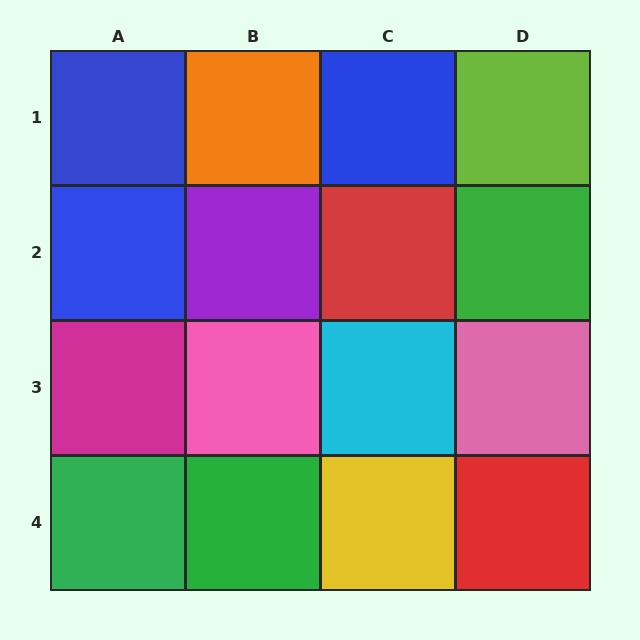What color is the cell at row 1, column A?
Blue.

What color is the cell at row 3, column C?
Cyan.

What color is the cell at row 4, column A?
Green.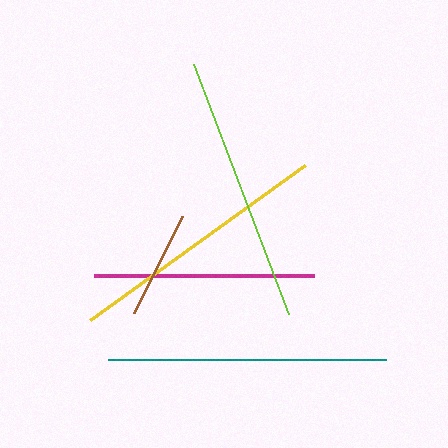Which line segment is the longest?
The teal line is the longest at approximately 278 pixels.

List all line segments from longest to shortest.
From longest to shortest: teal, lime, yellow, magenta, brown.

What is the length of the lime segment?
The lime segment is approximately 267 pixels long.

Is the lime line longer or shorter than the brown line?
The lime line is longer than the brown line.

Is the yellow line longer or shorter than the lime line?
The lime line is longer than the yellow line.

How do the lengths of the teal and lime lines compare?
The teal and lime lines are approximately the same length.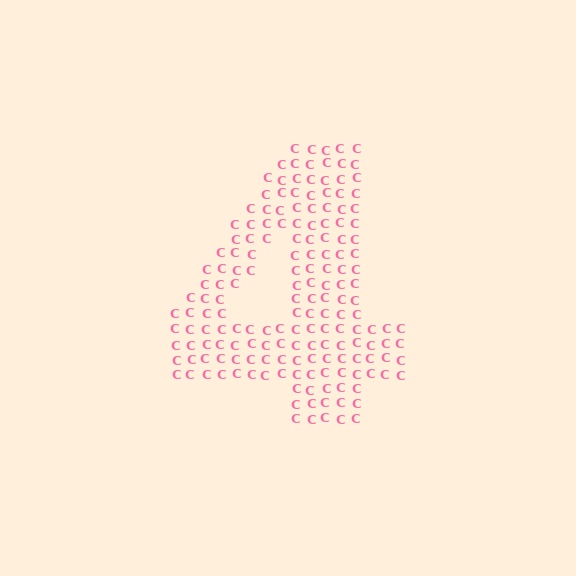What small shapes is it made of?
It is made of small letter C's.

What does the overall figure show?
The overall figure shows the digit 4.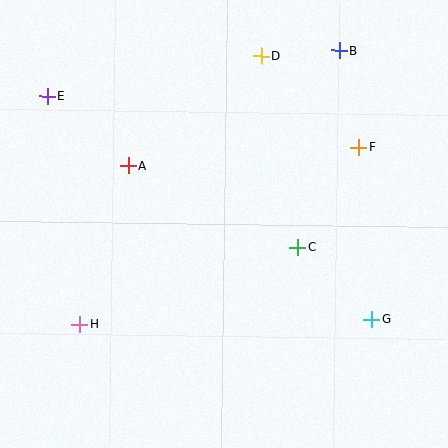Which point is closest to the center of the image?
Point C at (298, 247) is closest to the center.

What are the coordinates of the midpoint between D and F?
The midpoint between D and F is at (310, 101).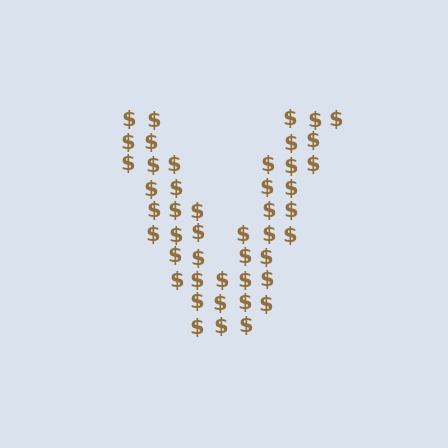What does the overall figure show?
The overall figure shows the letter V.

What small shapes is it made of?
It is made of small dollar signs.